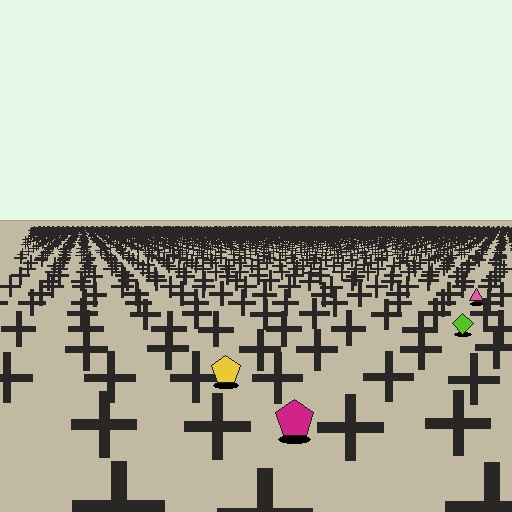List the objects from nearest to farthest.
From nearest to farthest: the magenta pentagon, the yellow pentagon, the lime diamond, the pink triangle.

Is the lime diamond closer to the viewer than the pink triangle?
Yes. The lime diamond is closer — you can tell from the texture gradient: the ground texture is coarser near it.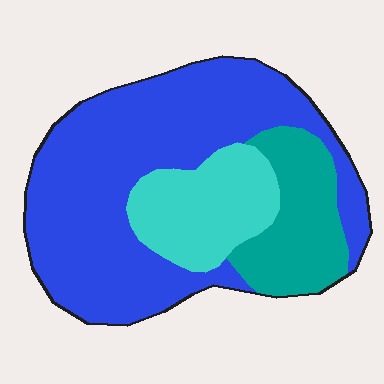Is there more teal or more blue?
Blue.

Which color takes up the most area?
Blue, at roughly 60%.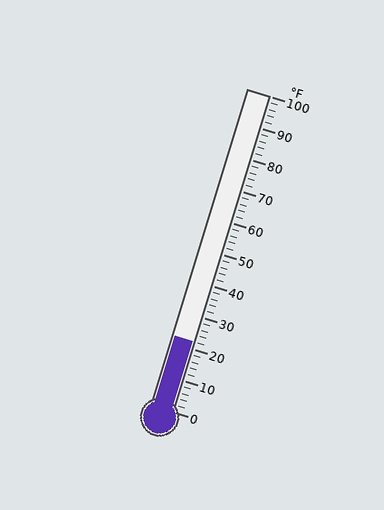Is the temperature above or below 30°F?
The temperature is below 30°F.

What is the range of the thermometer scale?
The thermometer scale ranges from 0°F to 100°F.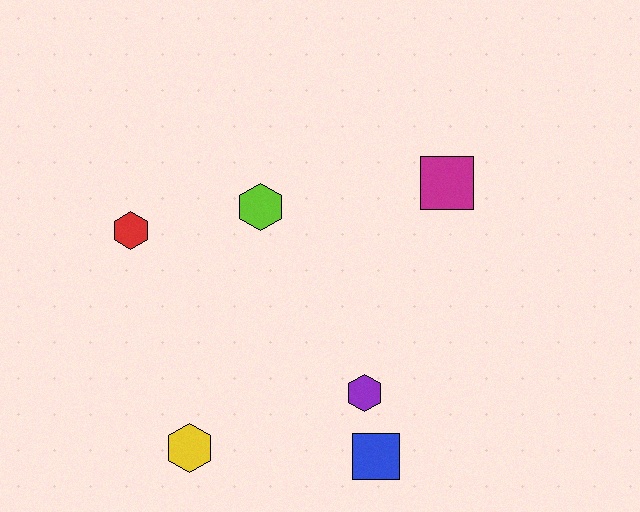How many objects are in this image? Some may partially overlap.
There are 6 objects.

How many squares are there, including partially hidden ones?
There are 2 squares.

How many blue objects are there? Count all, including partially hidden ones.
There is 1 blue object.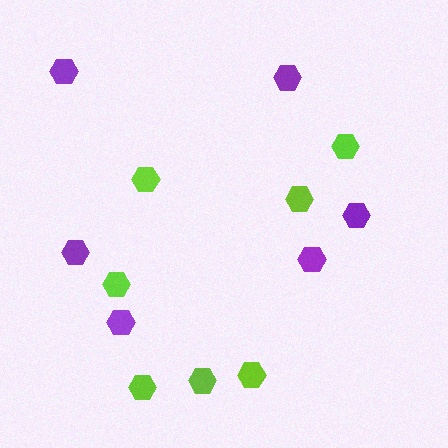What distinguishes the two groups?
There are 2 groups: one group of purple hexagons (6) and one group of lime hexagons (7).